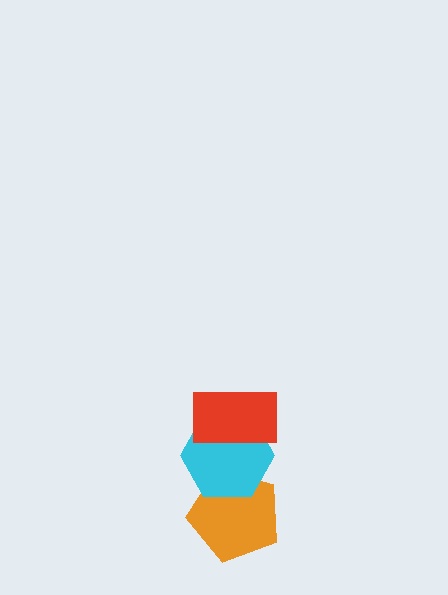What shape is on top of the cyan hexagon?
The red rectangle is on top of the cyan hexagon.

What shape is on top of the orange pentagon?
The cyan hexagon is on top of the orange pentagon.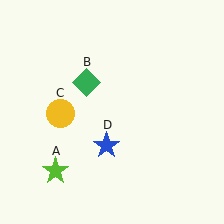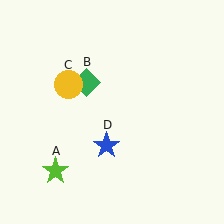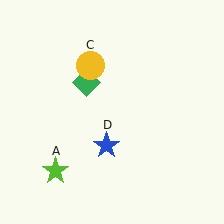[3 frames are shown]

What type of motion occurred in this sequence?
The yellow circle (object C) rotated clockwise around the center of the scene.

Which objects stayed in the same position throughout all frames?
Lime star (object A) and green diamond (object B) and blue star (object D) remained stationary.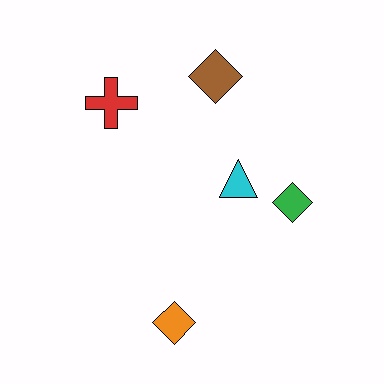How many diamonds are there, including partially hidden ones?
There are 3 diamonds.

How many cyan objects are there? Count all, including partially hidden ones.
There is 1 cyan object.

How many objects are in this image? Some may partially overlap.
There are 5 objects.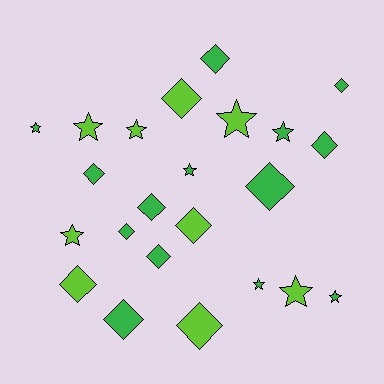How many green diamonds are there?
There are 9 green diamonds.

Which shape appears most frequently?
Diamond, with 13 objects.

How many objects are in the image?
There are 23 objects.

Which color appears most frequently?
Green, with 14 objects.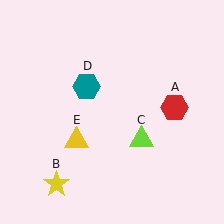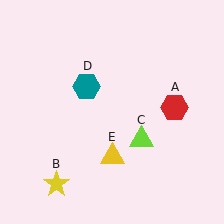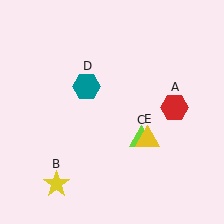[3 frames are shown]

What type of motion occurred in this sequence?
The yellow triangle (object E) rotated counterclockwise around the center of the scene.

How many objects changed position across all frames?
1 object changed position: yellow triangle (object E).